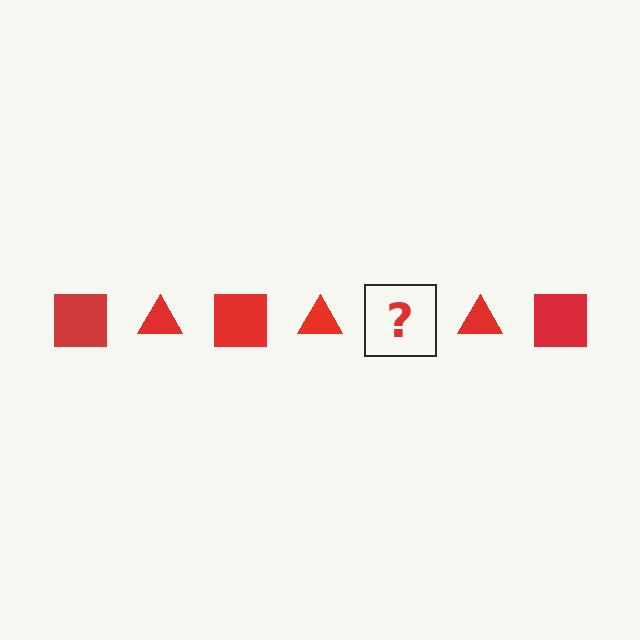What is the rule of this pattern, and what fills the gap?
The rule is that the pattern cycles through square, triangle shapes in red. The gap should be filled with a red square.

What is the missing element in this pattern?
The missing element is a red square.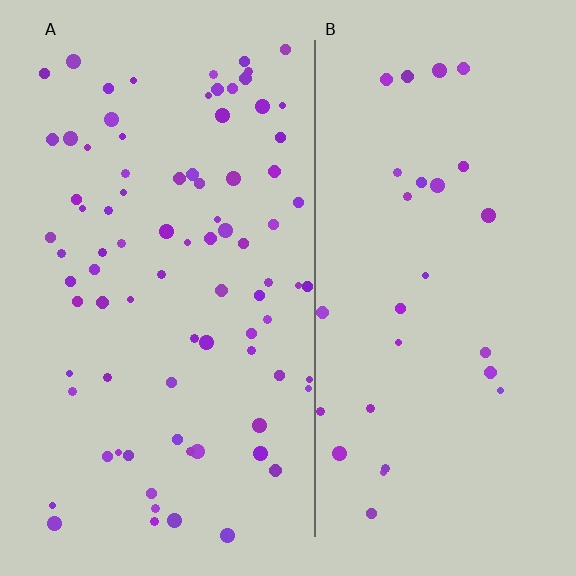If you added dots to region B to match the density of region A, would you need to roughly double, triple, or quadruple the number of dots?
Approximately triple.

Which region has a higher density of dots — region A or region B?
A (the left).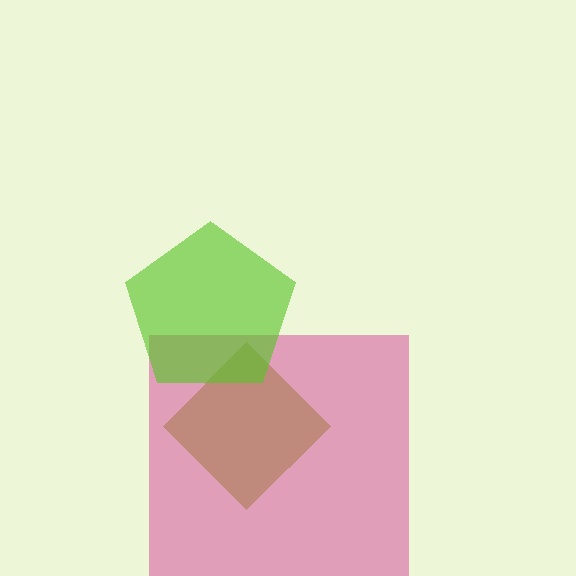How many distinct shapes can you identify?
There are 3 distinct shapes: a magenta square, a brown diamond, a lime pentagon.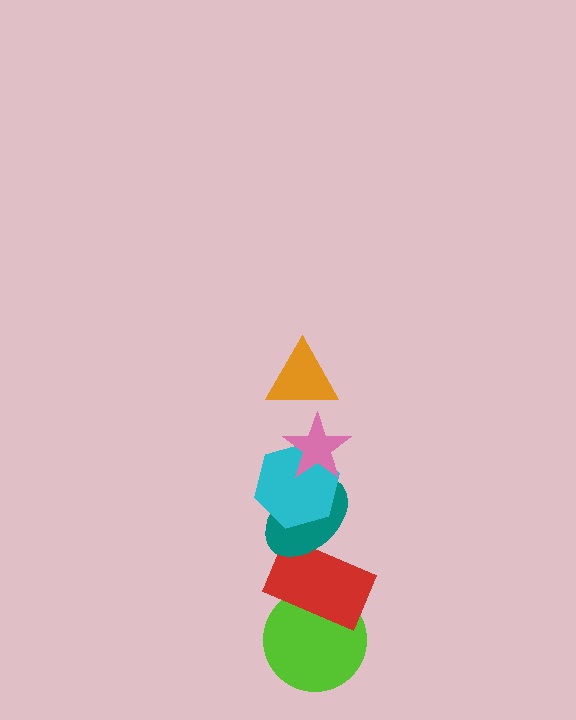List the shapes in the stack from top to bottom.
From top to bottom: the orange triangle, the pink star, the cyan hexagon, the teal ellipse, the red rectangle, the lime circle.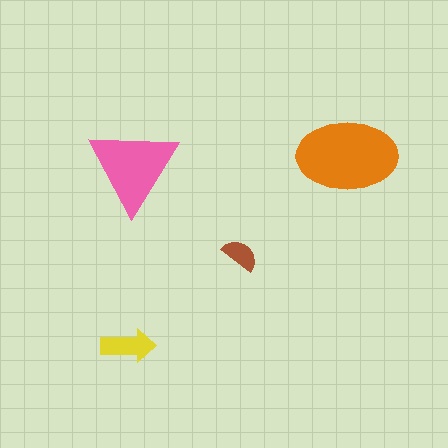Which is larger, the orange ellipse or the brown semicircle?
The orange ellipse.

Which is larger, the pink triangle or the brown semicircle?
The pink triangle.